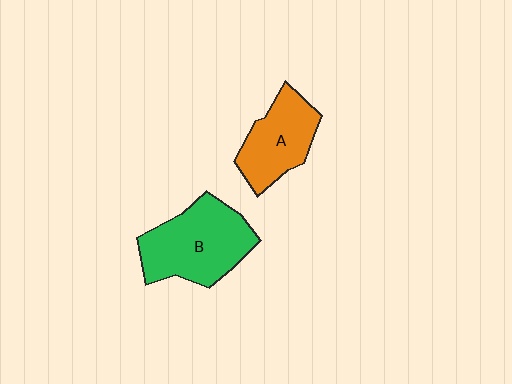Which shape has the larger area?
Shape B (green).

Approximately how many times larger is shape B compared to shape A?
Approximately 1.4 times.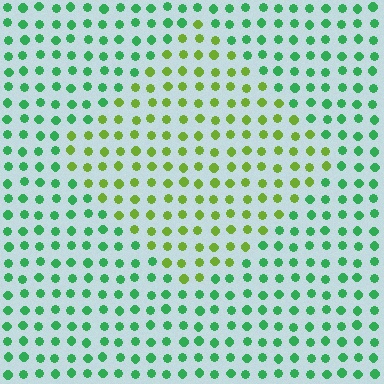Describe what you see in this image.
The image is filled with small green elements in a uniform arrangement. A diamond-shaped region is visible where the elements are tinted to a slightly different hue, forming a subtle color boundary.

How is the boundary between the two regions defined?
The boundary is defined purely by a slight shift in hue (about 47 degrees). Spacing, size, and orientation are identical on both sides.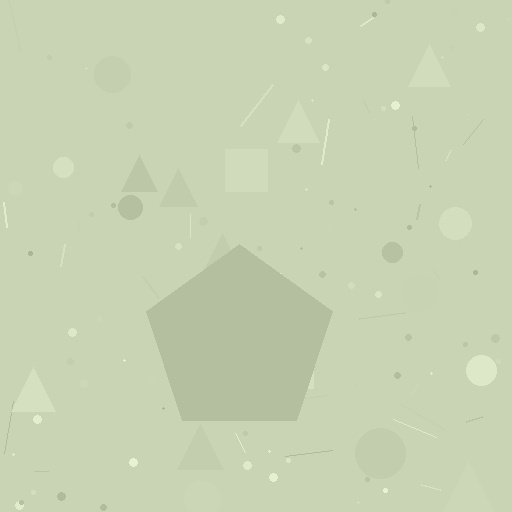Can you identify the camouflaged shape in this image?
The camouflaged shape is a pentagon.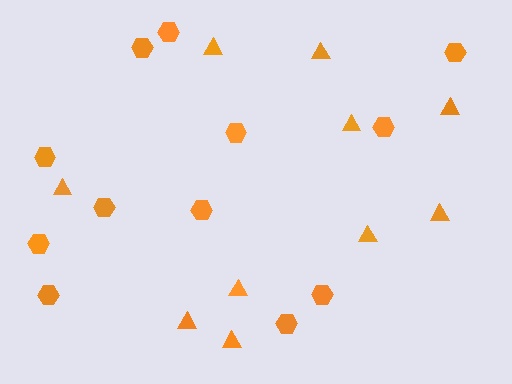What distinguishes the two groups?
There are 2 groups: one group of hexagons (12) and one group of triangles (10).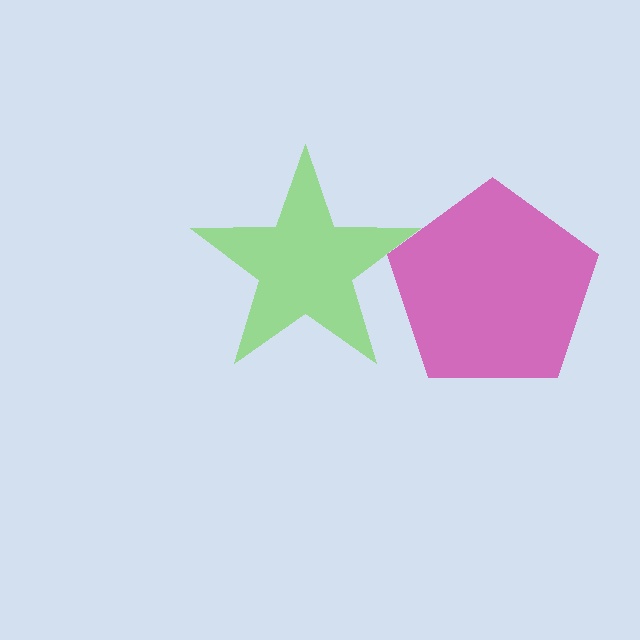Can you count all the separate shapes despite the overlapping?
Yes, there are 2 separate shapes.